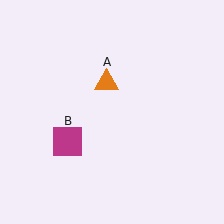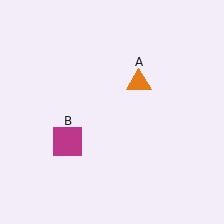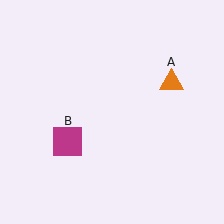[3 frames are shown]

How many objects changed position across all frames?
1 object changed position: orange triangle (object A).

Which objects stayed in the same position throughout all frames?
Magenta square (object B) remained stationary.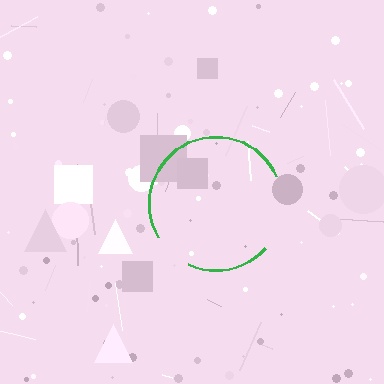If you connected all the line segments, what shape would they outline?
They would outline a circle.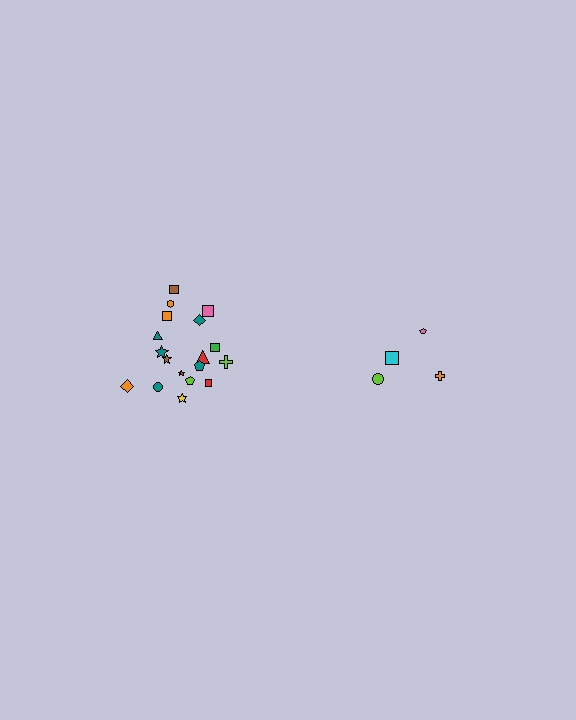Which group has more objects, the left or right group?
The left group.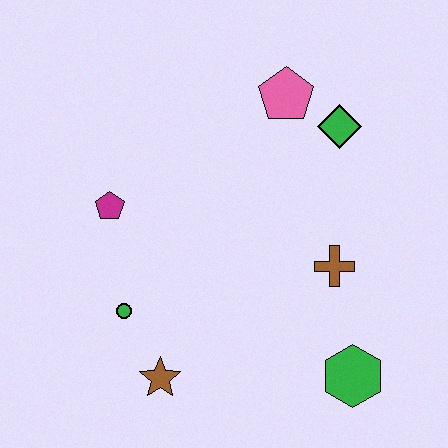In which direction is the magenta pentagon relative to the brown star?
The magenta pentagon is above the brown star.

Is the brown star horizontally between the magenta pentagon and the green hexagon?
Yes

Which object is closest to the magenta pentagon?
The green circle is closest to the magenta pentagon.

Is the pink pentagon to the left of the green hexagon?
Yes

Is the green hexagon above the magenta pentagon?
No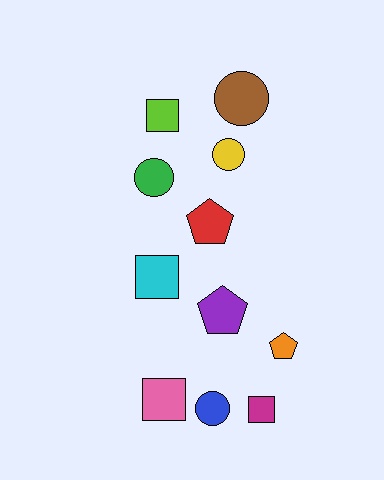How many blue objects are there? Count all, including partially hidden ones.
There is 1 blue object.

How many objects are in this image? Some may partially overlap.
There are 11 objects.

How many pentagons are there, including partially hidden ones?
There are 3 pentagons.